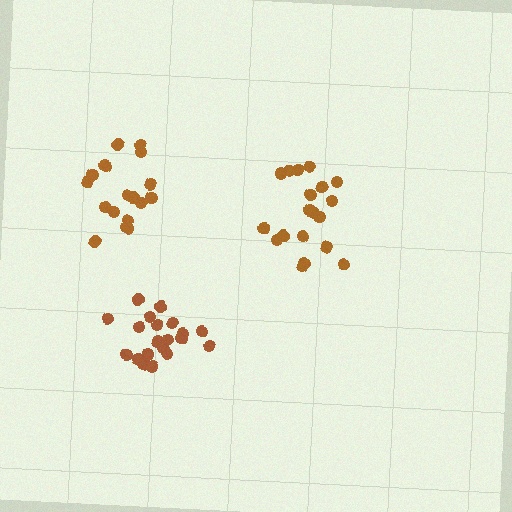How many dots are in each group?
Group 1: 20 dots, Group 2: 19 dots, Group 3: 18 dots (57 total).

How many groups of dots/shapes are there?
There are 3 groups.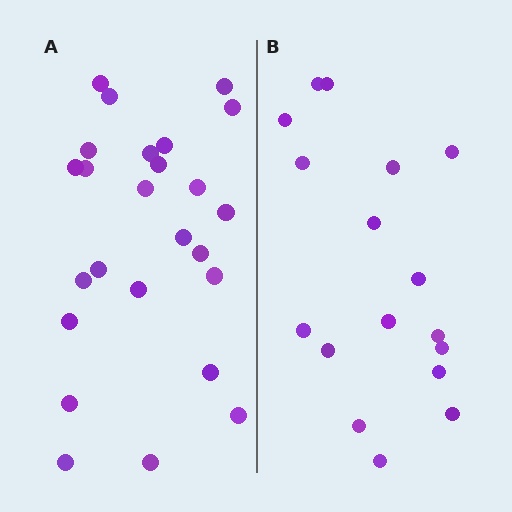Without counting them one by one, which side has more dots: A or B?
Region A (the left region) has more dots.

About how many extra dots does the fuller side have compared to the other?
Region A has roughly 8 or so more dots than region B.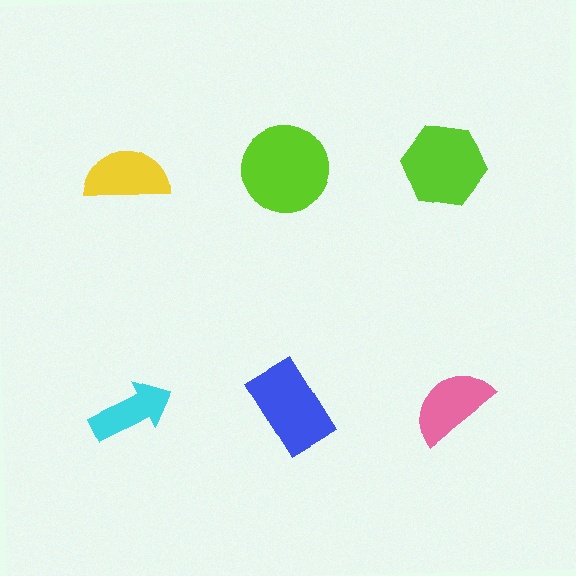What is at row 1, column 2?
A lime circle.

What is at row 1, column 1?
A yellow semicircle.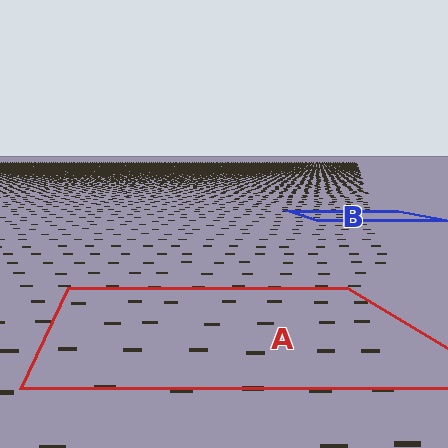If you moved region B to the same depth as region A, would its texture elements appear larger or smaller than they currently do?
They would appear larger. At a closer depth, the same texture elements are projected at a bigger on-screen size.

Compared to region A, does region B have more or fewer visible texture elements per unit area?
Region B has more texture elements per unit area — they are packed more densely because it is farther away.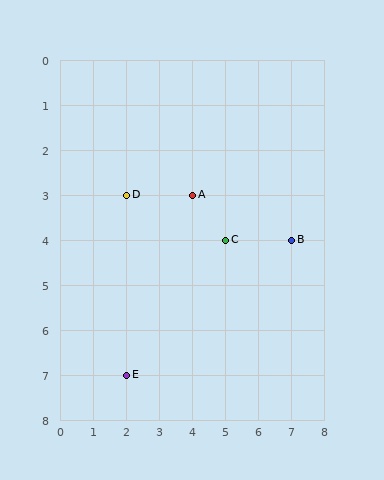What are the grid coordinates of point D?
Point D is at grid coordinates (2, 3).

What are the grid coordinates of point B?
Point B is at grid coordinates (7, 4).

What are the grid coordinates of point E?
Point E is at grid coordinates (2, 7).